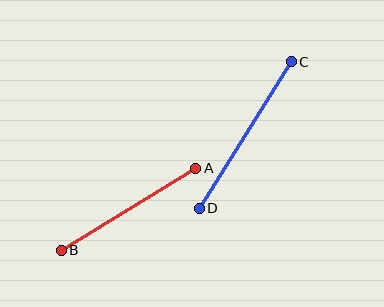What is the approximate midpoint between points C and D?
The midpoint is at approximately (245, 135) pixels.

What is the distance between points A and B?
The distance is approximately 158 pixels.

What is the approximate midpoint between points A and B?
The midpoint is at approximately (129, 209) pixels.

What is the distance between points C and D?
The distance is approximately 173 pixels.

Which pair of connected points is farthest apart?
Points C and D are farthest apart.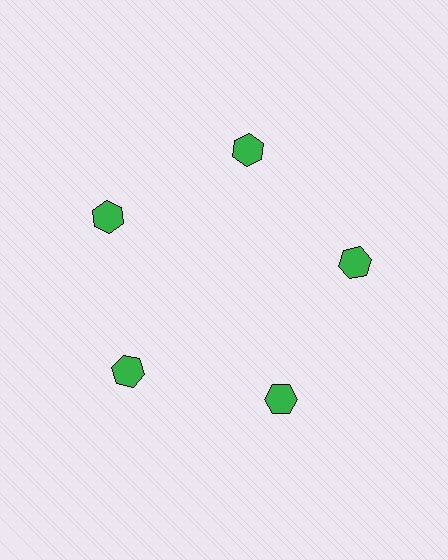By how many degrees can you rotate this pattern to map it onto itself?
The pattern maps onto itself every 72 degrees of rotation.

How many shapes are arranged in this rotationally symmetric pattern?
There are 5 shapes, arranged in 5 groups of 1.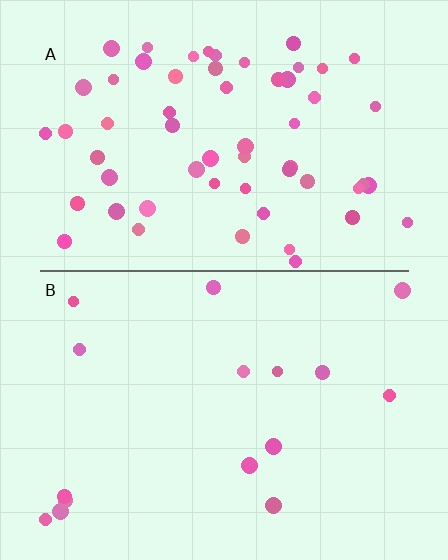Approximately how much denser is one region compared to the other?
Approximately 3.7× — region A over region B.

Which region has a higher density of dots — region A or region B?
A (the top).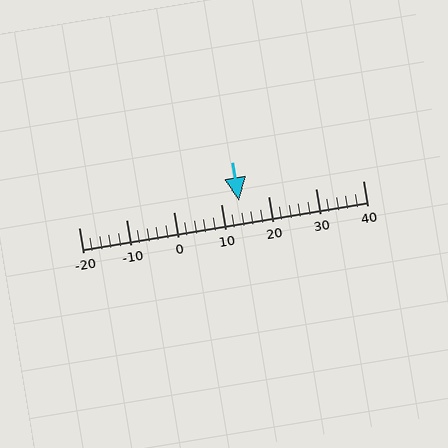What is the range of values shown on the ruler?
The ruler shows values from -20 to 40.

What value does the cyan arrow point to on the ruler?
The cyan arrow points to approximately 14.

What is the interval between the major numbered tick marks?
The major tick marks are spaced 10 units apart.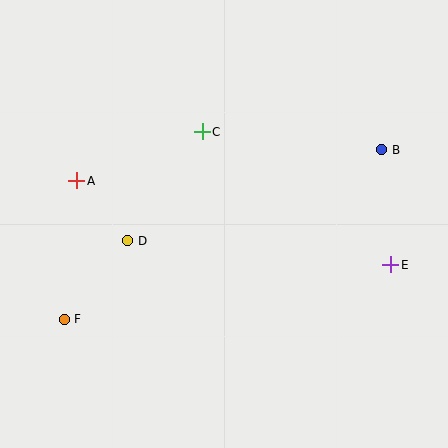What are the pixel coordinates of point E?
Point E is at (391, 265).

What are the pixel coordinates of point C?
Point C is at (202, 132).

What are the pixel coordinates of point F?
Point F is at (64, 319).